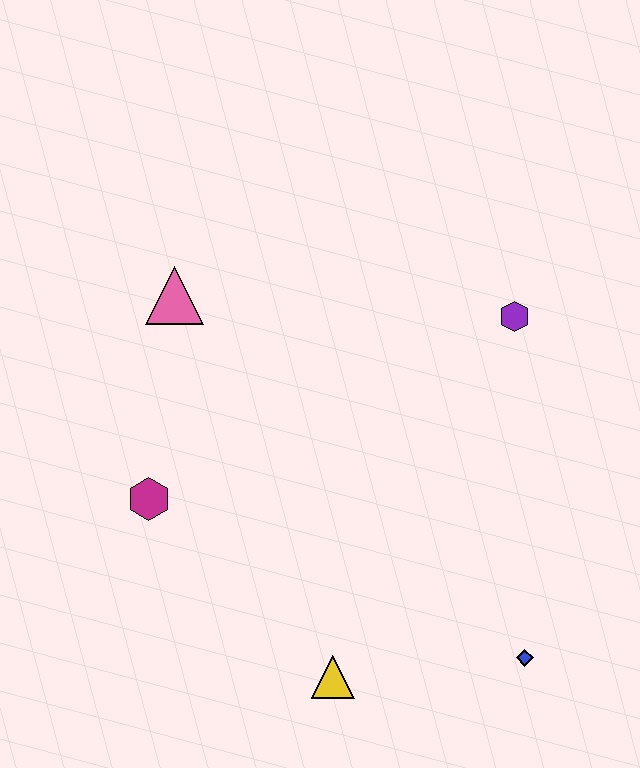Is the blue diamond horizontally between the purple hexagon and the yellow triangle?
No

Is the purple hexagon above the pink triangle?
No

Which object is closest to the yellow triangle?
The blue diamond is closest to the yellow triangle.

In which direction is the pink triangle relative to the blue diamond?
The pink triangle is above the blue diamond.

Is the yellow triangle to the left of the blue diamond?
Yes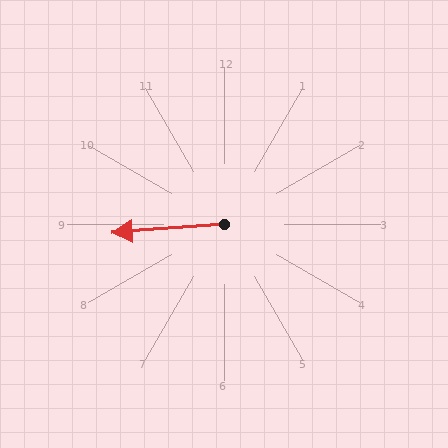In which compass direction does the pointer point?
West.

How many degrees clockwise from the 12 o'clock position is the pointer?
Approximately 266 degrees.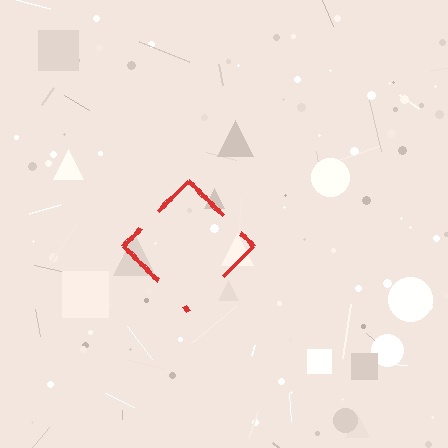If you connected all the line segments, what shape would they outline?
They would outline a diamond.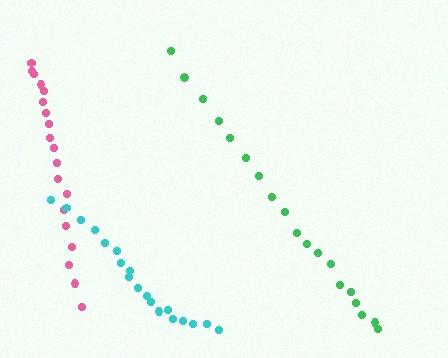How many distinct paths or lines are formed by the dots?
There are 3 distinct paths.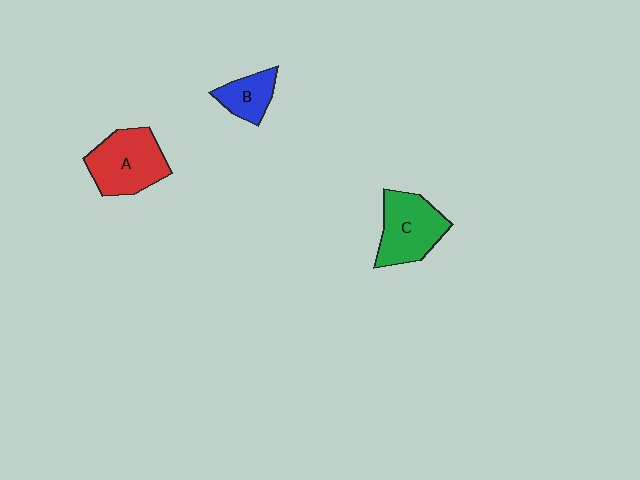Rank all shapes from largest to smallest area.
From largest to smallest: A (red), C (green), B (blue).